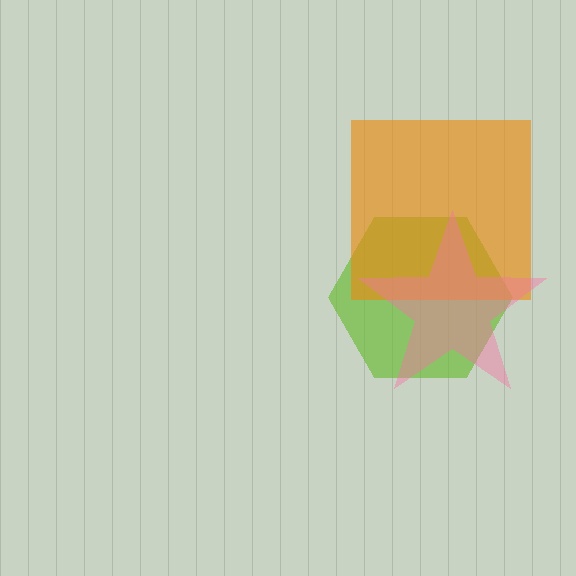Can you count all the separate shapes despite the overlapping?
Yes, there are 3 separate shapes.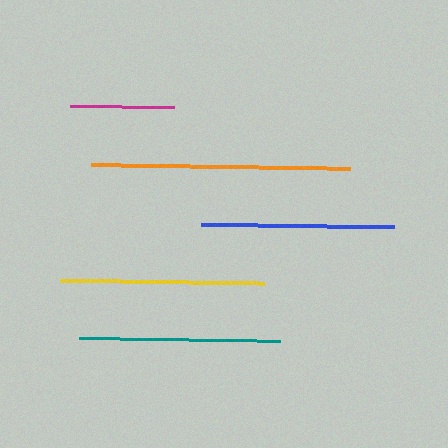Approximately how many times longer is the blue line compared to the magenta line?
The blue line is approximately 1.8 times the length of the magenta line.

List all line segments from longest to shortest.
From longest to shortest: orange, yellow, teal, blue, magenta.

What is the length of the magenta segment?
The magenta segment is approximately 104 pixels long.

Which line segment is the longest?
The orange line is the longest at approximately 259 pixels.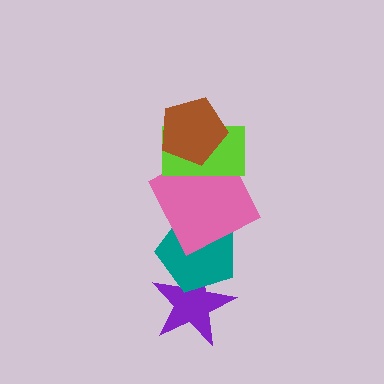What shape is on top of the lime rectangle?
The brown pentagon is on top of the lime rectangle.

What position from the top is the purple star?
The purple star is 5th from the top.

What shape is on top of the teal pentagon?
The pink square is on top of the teal pentagon.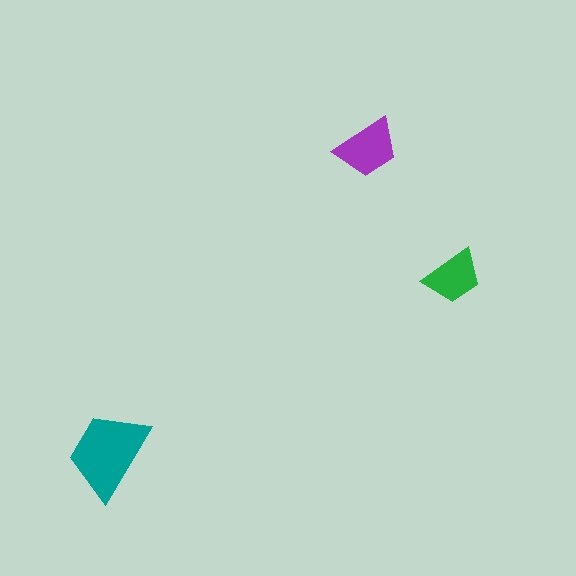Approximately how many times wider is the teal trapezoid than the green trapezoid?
About 1.5 times wider.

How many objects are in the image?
There are 3 objects in the image.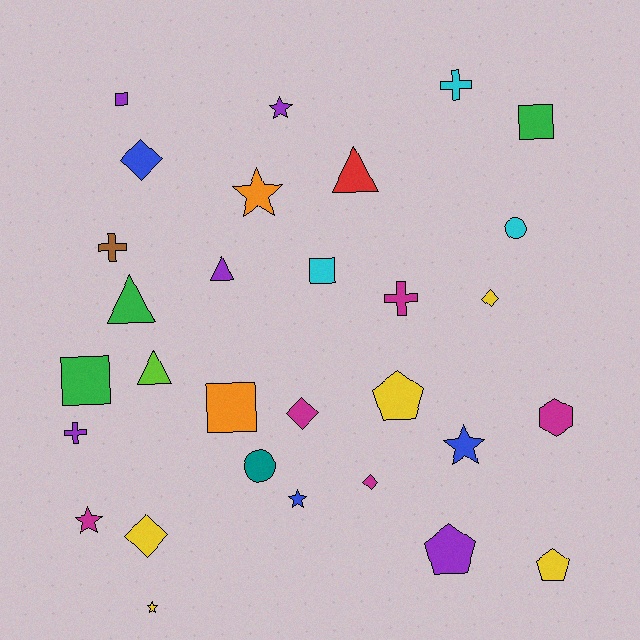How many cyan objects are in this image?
There are 3 cyan objects.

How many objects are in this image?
There are 30 objects.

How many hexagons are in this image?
There is 1 hexagon.